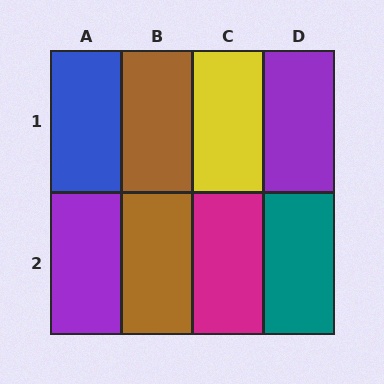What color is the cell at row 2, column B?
Brown.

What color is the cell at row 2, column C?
Magenta.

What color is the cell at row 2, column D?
Teal.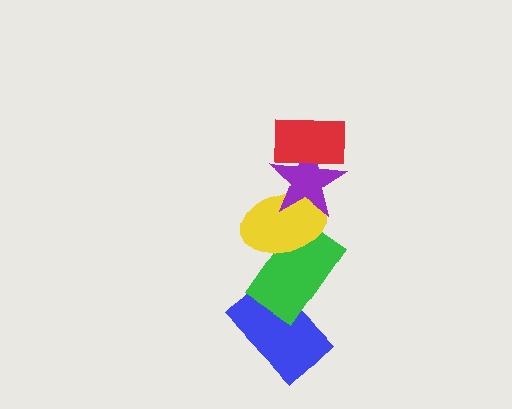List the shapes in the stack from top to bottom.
From top to bottom: the red rectangle, the purple star, the yellow ellipse, the green rectangle, the blue rectangle.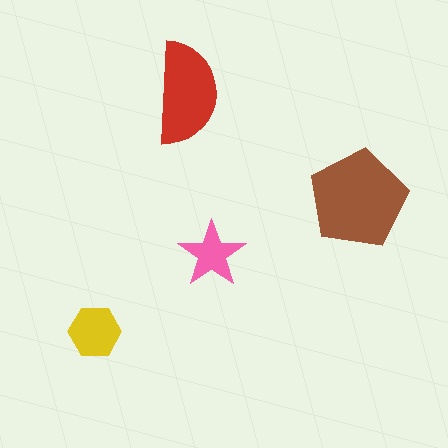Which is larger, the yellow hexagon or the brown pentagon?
The brown pentagon.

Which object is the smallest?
The pink star.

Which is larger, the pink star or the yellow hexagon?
The yellow hexagon.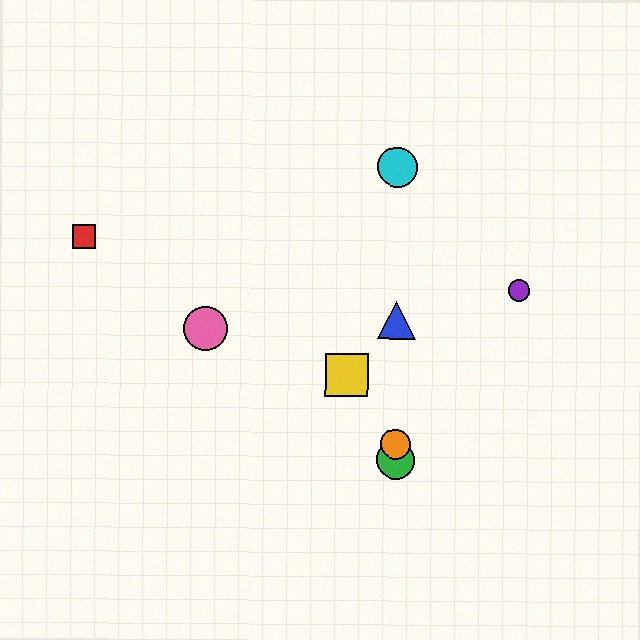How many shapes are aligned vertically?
4 shapes (the blue triangle, the green circle, the orange circle, the cyan circle) are aligned vertically.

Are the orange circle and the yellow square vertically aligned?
No, the orange circle is at x≈395 and the yellow square is at x≈347.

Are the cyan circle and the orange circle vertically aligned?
Yes, both are at x≈397.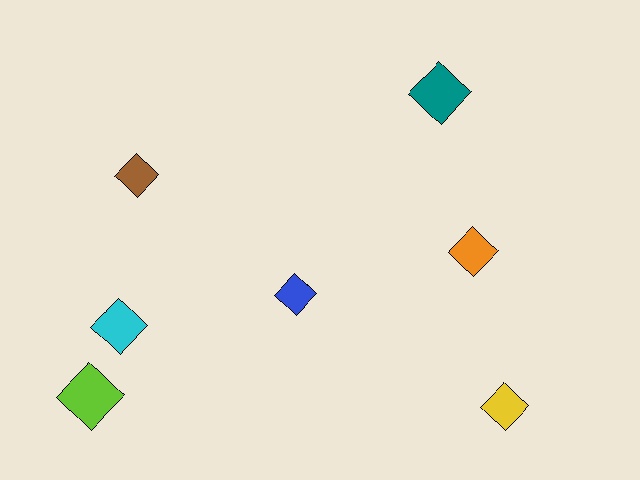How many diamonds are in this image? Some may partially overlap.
There are 7 diamonds.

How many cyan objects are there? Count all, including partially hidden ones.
There is 1 cyan object.